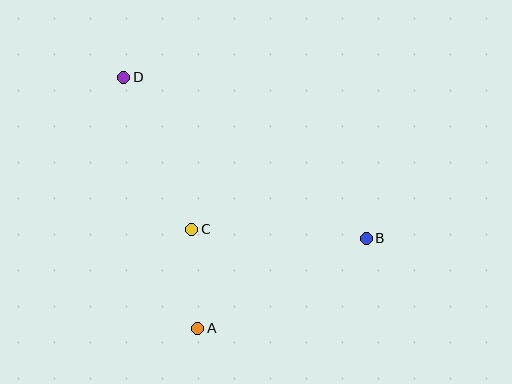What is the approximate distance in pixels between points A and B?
The distance between A and B is approximately 191 pixels.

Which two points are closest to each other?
Points A and C are closest to each other.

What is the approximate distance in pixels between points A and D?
The distance between A and D is approximately 262 pixels.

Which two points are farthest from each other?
Points B and D are farthest from each other.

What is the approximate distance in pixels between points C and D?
The distance between C and D is approximately 167 pixels.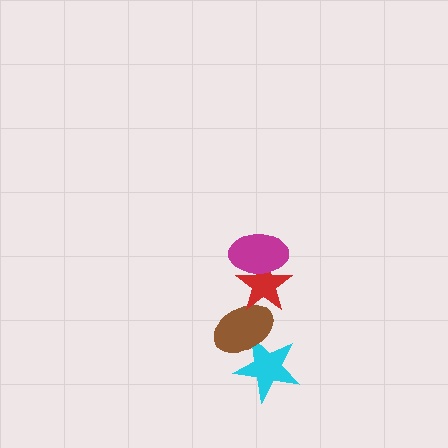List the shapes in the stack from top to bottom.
From top to bottom: the magenta ellipse, the red star, the brown ellipse, the cyan star.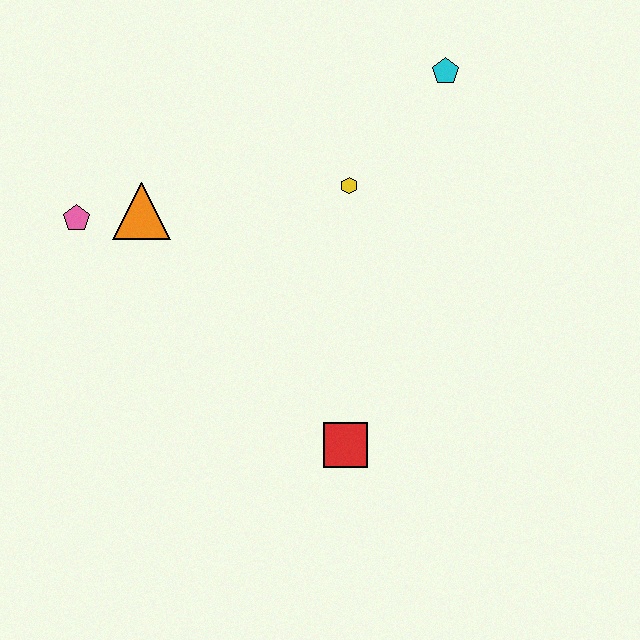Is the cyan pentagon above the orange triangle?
Yes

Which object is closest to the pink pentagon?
The orange triangle is closest to the pink pentagon.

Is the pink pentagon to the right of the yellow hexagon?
No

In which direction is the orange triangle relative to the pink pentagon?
The orange triangle is to the right of the pink pentagon.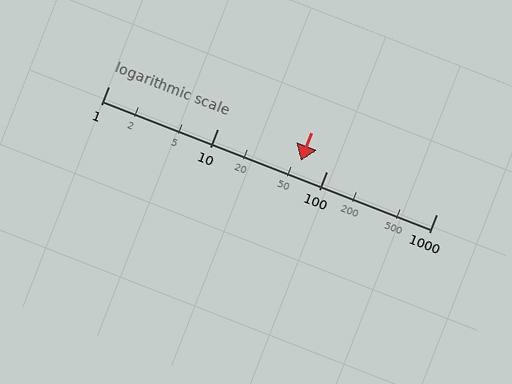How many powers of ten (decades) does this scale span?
The scale spans 3 decades, from 1 to 1000.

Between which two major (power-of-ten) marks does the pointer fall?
The pointer is between 10 and 100.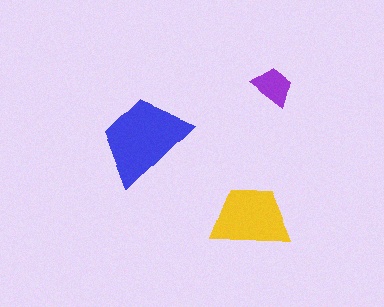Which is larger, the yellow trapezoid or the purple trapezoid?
The yellow one.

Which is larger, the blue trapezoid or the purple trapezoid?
The blue one.